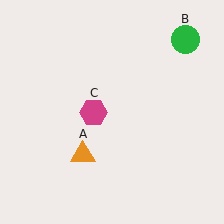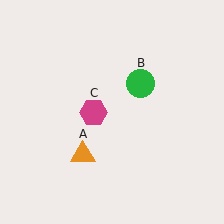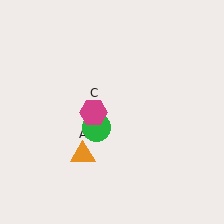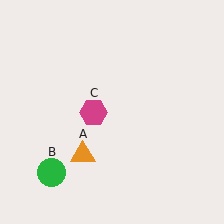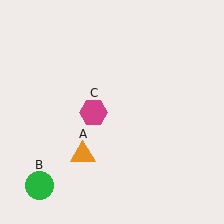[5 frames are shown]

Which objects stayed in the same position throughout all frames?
Orange triangle (object A) and magenta hexagon (object C) remained stationary.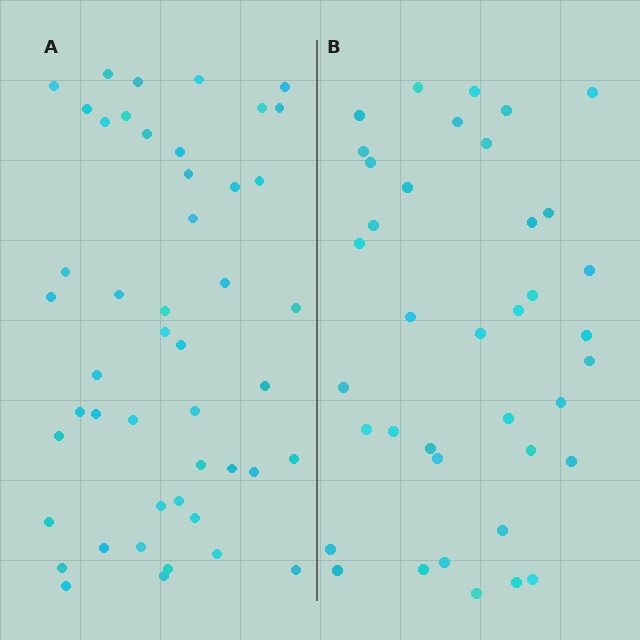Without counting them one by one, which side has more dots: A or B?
Region A (the left region) has more dots.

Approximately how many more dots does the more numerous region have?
Region A has roughly 8 or so more dots than region B.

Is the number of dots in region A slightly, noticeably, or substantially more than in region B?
Region A has only slightly more — the two regions are fairly close. The ratio is roughly 1.2 to 1.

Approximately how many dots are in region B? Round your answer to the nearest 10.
About 40 dots. (The exact count is 38, which rounds to 40.)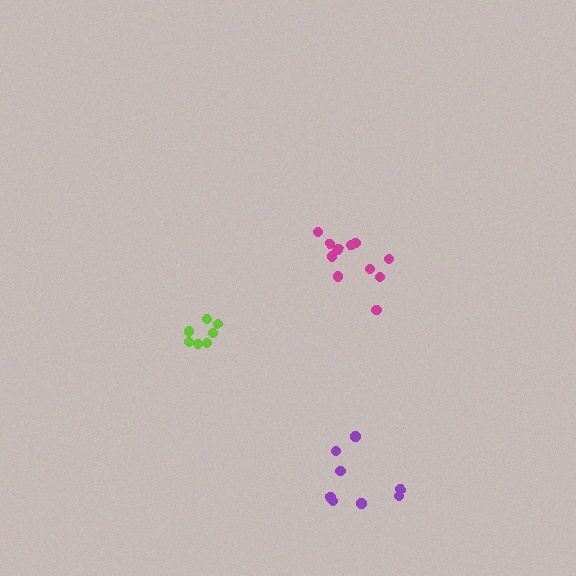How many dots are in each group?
Group 1: 7 dots, Group 2: 11 dots, Group 3: 8 dots (26 total).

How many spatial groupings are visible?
There are 3 spatial groupings.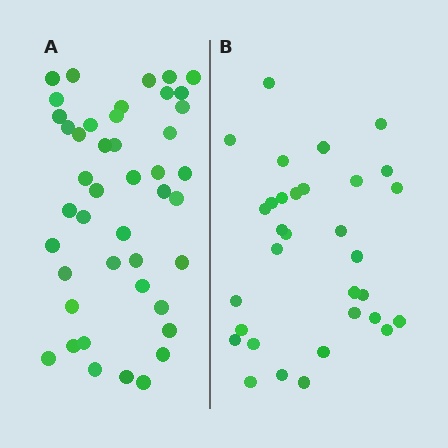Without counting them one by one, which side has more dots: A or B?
Region A (the left region) has more dots.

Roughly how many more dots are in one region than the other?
Region A has roughly 12 or so more dots than region B.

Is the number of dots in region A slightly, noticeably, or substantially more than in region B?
Region A has noticeably more, but not dramatically so. The ratio is roughly 1.4 to 1.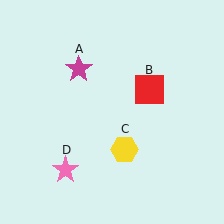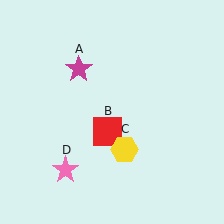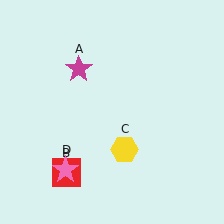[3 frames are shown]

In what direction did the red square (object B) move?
The red square (object B) moved down and to the left.